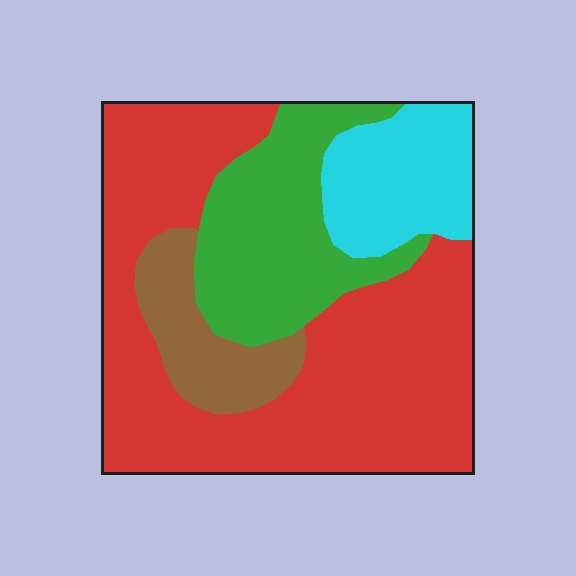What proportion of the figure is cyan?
Cyan takes up about one eighth (1/8) of the figure.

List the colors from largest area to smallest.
From largest to smallest: red, green, cyan, brown.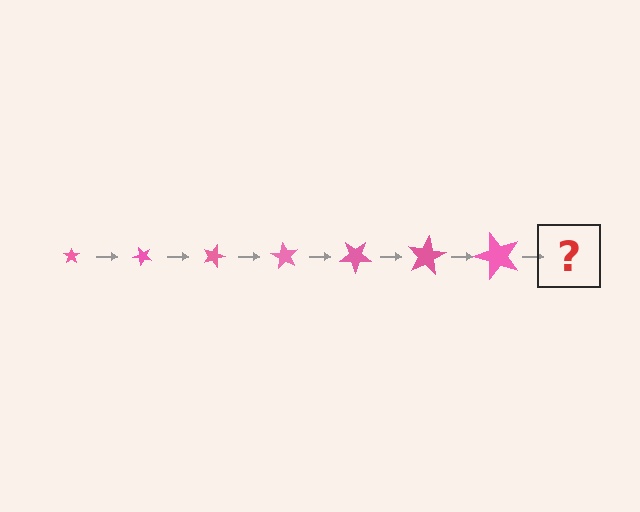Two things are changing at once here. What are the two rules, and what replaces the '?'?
The two rules are that the star grows larger each step and it rotates 45 degrees each step. The '?' should be a star, larger than the previous one and rotated 315 degrees from the start.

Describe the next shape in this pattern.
It should be a star, larger than the previous one and rotated 315 degrees from the start.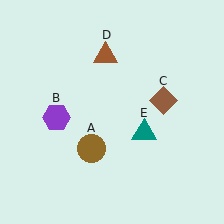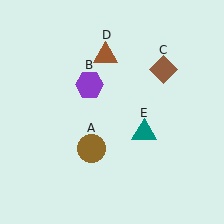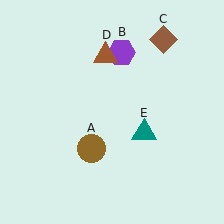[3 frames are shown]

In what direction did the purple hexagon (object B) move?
The purple hexagon (object B) moved up and to the right.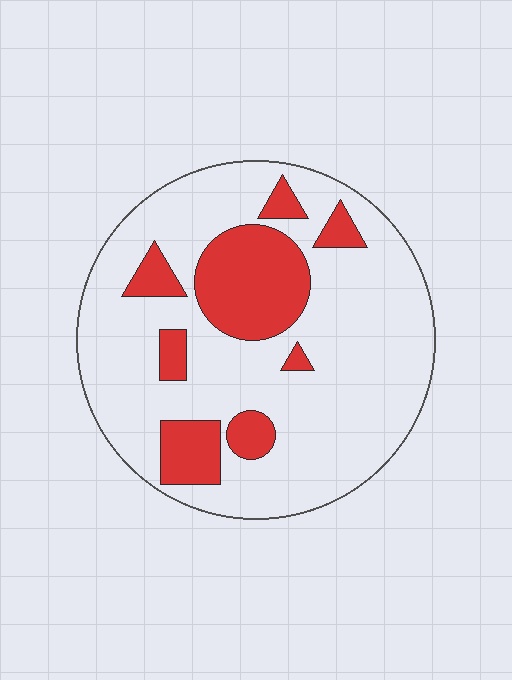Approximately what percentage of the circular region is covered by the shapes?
Approximately 25%.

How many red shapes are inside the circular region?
8.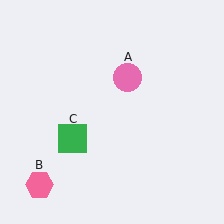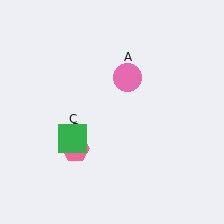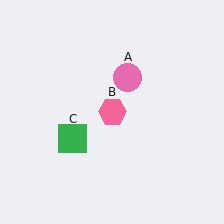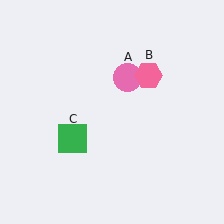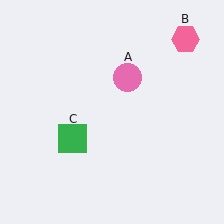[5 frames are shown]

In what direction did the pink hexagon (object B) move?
The pink hexagon (object B) moved up and to the right.